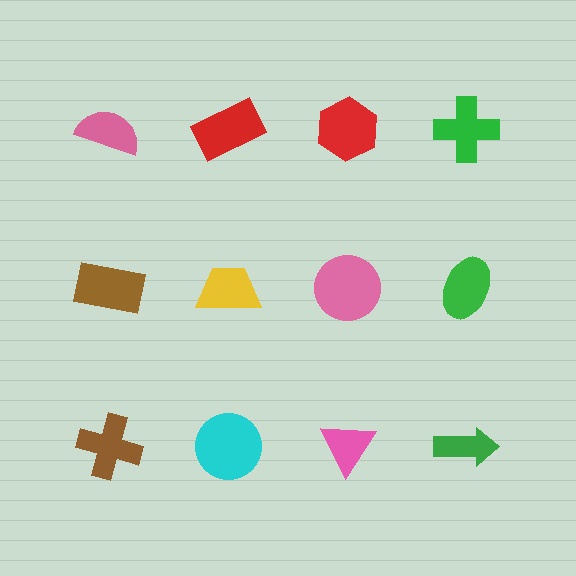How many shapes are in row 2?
4 shapes.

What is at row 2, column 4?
A green ellipse.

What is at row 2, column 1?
A brown rectangle.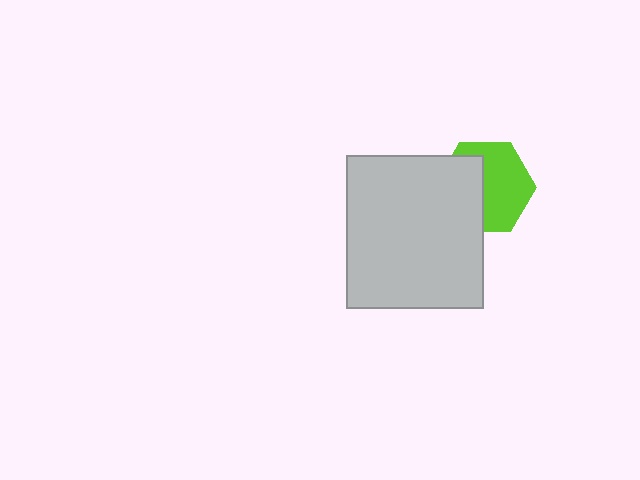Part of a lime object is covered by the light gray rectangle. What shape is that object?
It is a hexagon.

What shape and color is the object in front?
The object in front is a light gray rectangle.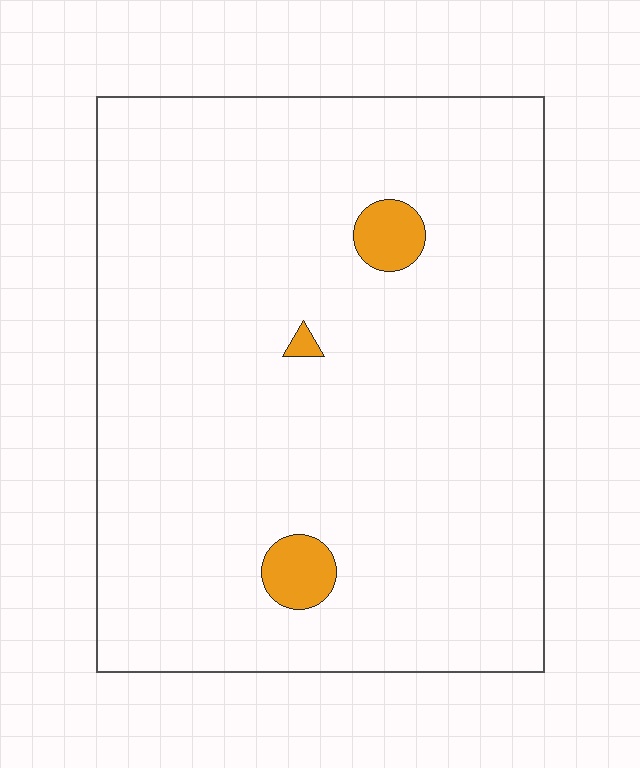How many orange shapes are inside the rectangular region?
3.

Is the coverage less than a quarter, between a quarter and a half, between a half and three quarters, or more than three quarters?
Less than a quarter.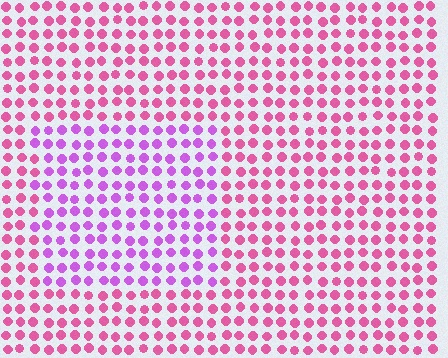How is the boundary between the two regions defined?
The boundary is defined purely by a slight shift in hue (about 38 degrees). Spacing, size, and orientation are identical on both sides.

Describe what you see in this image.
The image is filled with small pink elements in a uniform arrangement. A rectangle-shaped region is visible where the elements are tinted to a slightly different hue, forming a subtle color boundary.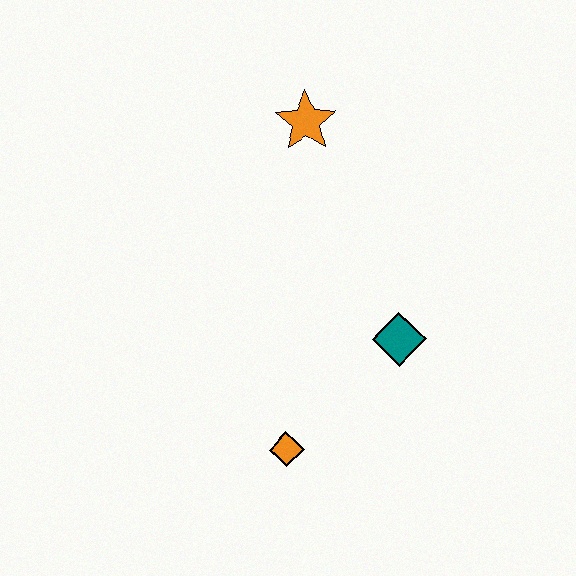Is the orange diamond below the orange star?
Yes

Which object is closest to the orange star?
The teal diamond is closest to the orange star.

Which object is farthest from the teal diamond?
The orange star is farthest from the teal diamond.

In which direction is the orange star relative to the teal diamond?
The orange star is above the teal diamond.